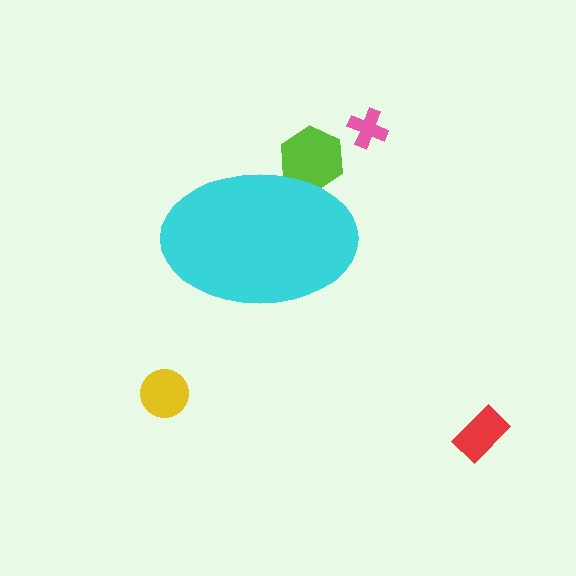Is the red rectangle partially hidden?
No, the red rectangle is fully visible.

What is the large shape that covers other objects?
A cyan ellipse.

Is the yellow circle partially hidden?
No, the yellow circle is fully visible.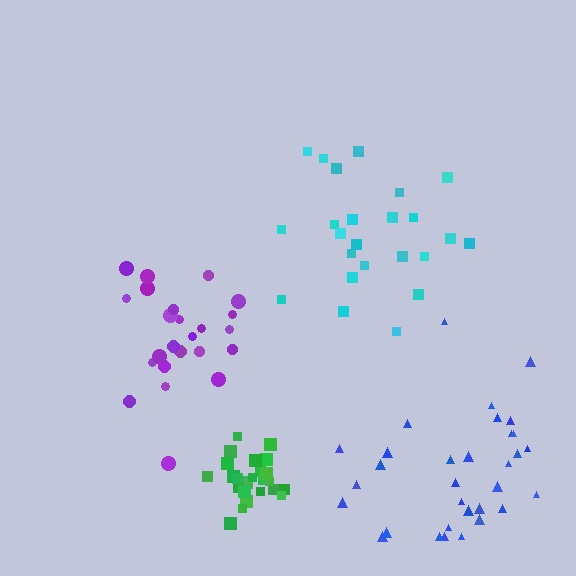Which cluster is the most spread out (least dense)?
Cyan.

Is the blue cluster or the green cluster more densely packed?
Green.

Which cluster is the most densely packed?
Green.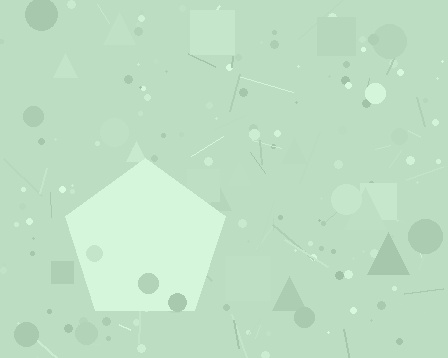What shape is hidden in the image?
A pentagon is hidden in the image.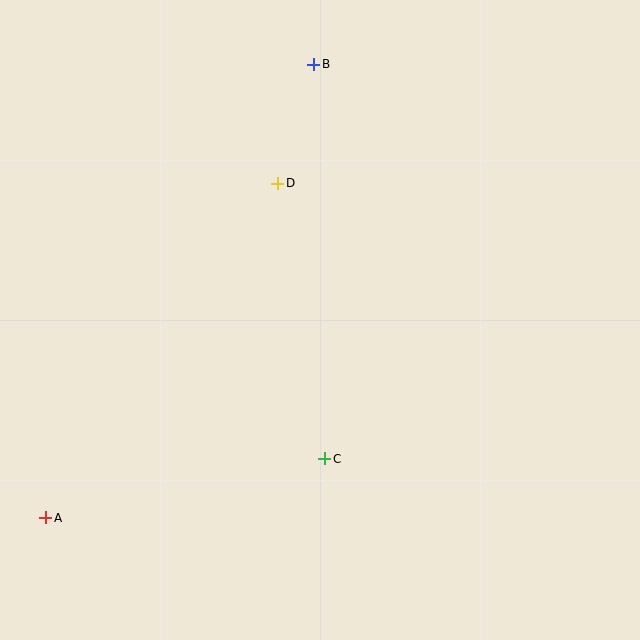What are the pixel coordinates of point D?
Point D is at (278, 183).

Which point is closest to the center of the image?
Point C at (325, 459) is closest to the center.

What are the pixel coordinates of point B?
Point B is at (314, 64).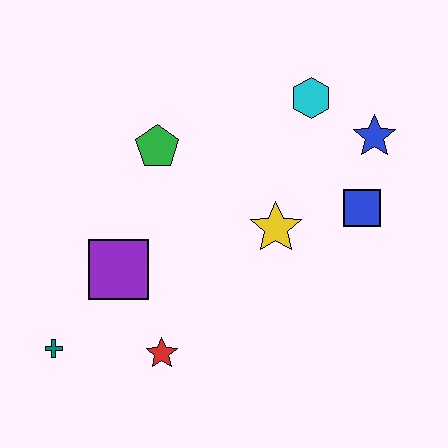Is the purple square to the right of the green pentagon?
No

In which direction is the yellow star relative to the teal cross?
The yellow star is to the right of the teal cross.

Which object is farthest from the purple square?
The blue star is farthest from the purple square.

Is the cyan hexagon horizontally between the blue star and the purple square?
Yes